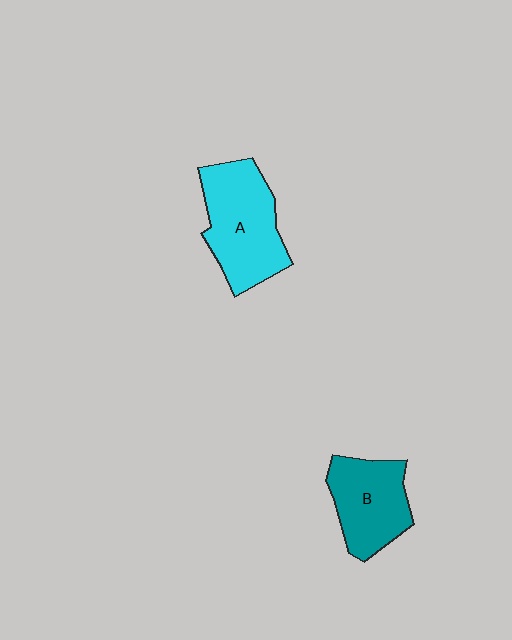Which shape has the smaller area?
Shape B (teal).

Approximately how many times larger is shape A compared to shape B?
Approximately 1.3 times.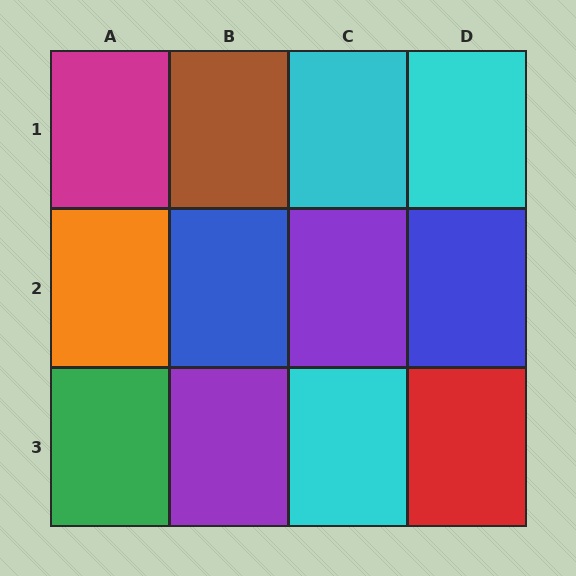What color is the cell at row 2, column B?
Blue.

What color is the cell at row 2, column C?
Purple.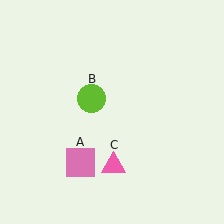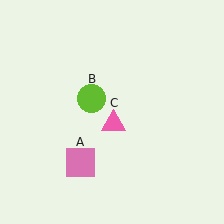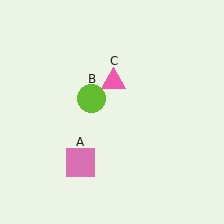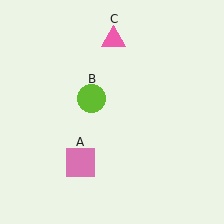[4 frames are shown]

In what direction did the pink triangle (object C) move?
The pink triangle (object C) moved up.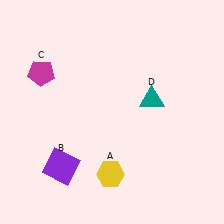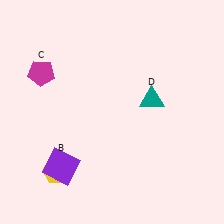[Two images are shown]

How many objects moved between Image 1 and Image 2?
1 object moved between the two images.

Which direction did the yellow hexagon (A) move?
The yellow hexagon (A) moved left.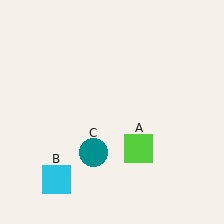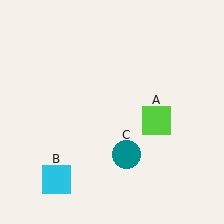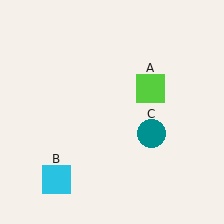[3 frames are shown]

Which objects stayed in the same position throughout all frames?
Cyan square (object B) remained stationary.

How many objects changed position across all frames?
2 objects changed position: lime square (object A), teal circle (object C).